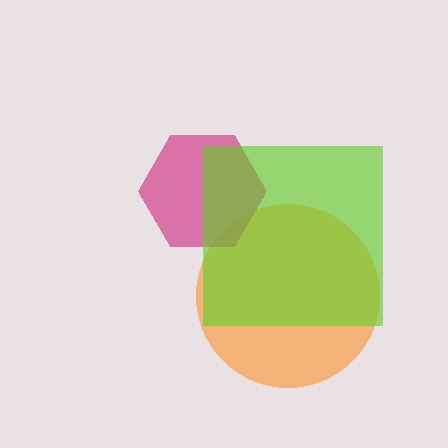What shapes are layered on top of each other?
The layered shapes are: an orange circle, a magenta hexagon, a lime square.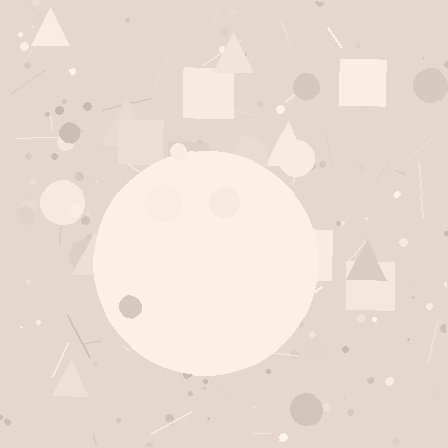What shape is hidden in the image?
A circle is hidden in the image.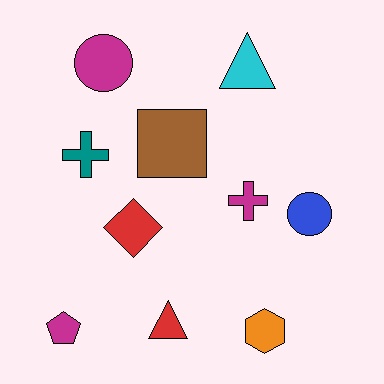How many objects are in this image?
There are 10 objects.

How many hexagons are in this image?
There is 1 hexagon.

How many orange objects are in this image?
There is 1 orange object.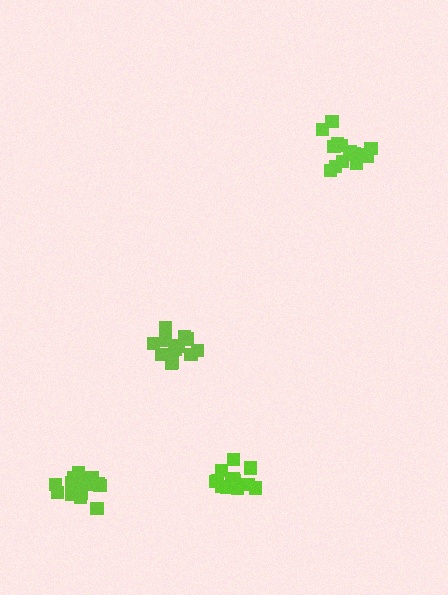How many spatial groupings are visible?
There are 4 spatial groupings.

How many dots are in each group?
Group 1: 17 dots, Group 2: 13 dots, Group 3: 12 dots, Group 4: 14 dots (56 total).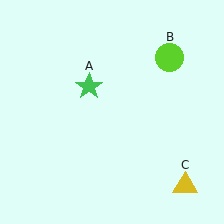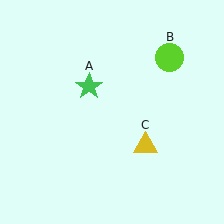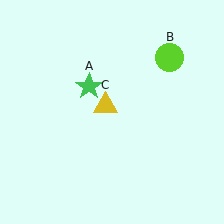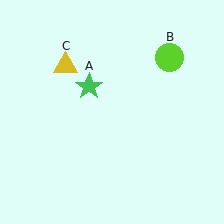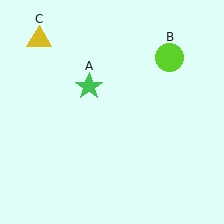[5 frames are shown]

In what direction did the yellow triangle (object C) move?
The yellow triangle (object C) moved up and to the left.